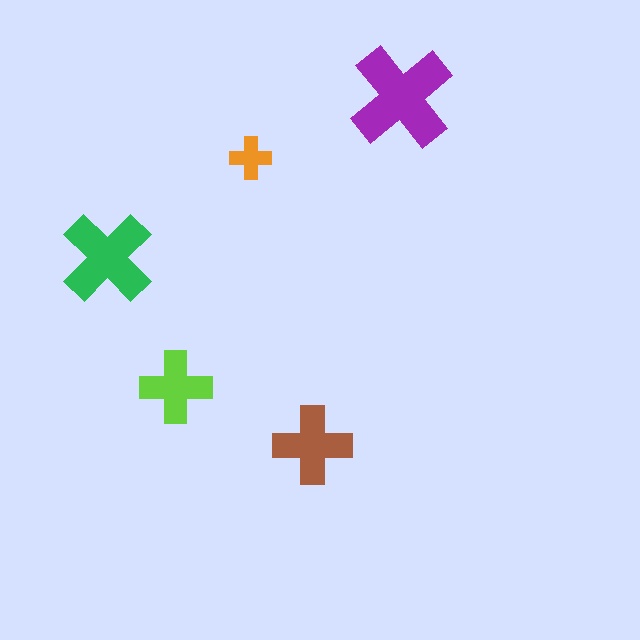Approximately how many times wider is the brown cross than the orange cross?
About 2 times wider.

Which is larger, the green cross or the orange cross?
The green one.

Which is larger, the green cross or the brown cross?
The green one.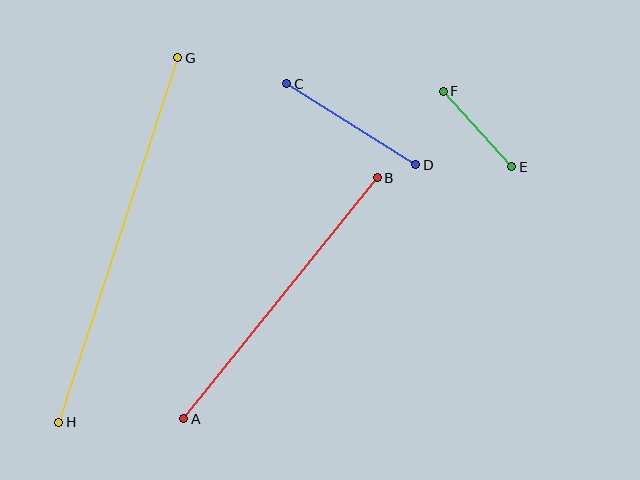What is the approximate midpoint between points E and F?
The midpoint is at approximately (477, 129) pixels.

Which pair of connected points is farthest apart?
Points G and H are farthest apart.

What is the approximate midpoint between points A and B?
The midpoint is at approximately (281, 298) pixels.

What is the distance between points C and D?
The distance is approximately 152 pixels.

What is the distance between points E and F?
The distance is approximately 102 pixels.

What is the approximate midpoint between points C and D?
The midpoint is at approximately (351, 124) pixels.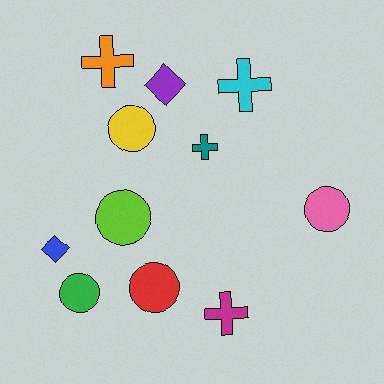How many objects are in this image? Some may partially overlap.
There are 11 objects.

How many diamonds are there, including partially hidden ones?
There are 2 diamonds.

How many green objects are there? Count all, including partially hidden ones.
There is 1 green object.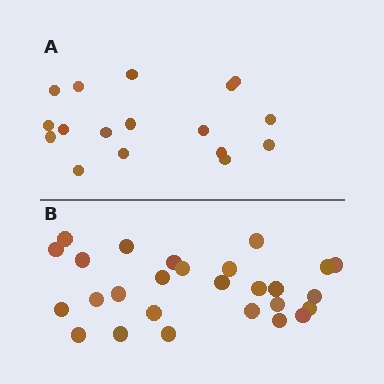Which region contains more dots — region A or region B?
Region B (the bottom region) has more dots.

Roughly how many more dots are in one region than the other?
Region B has roughly 10 or so more dots than region A.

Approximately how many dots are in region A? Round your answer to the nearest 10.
About 20 dots. (The exact count is 17, which rounds to 20.)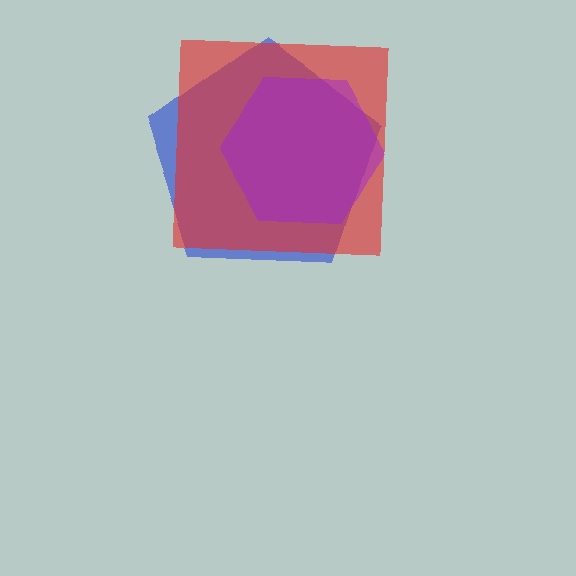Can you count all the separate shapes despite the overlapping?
Yes, there are 3 separate shapes.